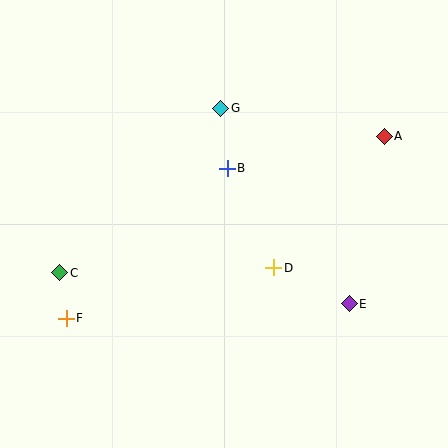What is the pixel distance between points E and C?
The distance between E and C is 291 pixels.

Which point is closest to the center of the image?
Point B at (227, 168) is closest to the center.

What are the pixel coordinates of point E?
Point E is at (349, 304).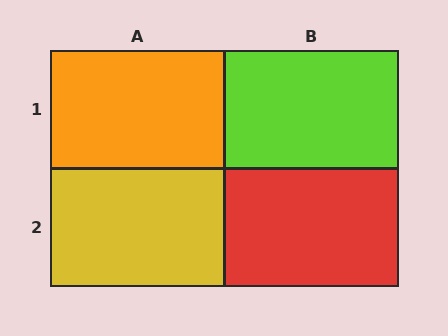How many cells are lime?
1 cell is lime.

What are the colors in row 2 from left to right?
Yellow, red.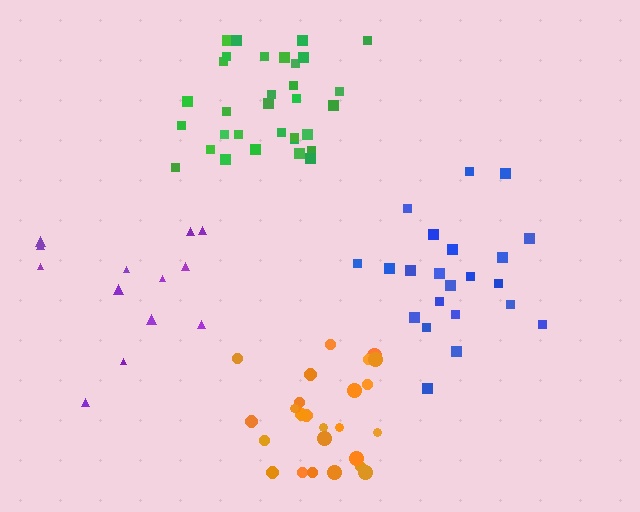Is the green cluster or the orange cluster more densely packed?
Orange.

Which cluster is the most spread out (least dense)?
Purple.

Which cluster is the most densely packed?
Orange.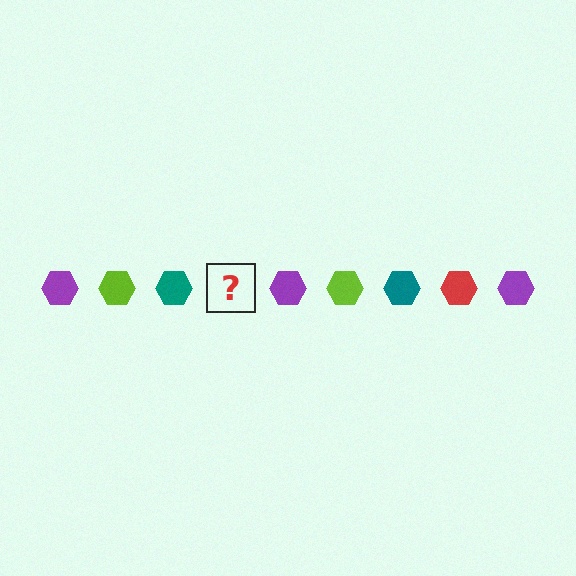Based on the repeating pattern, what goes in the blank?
The blank should be a red hexagon.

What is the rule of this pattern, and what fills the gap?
The rule is that the pattern cycles through purple, lime, teal, red hexagons. The gap should be filled with a red hexagon.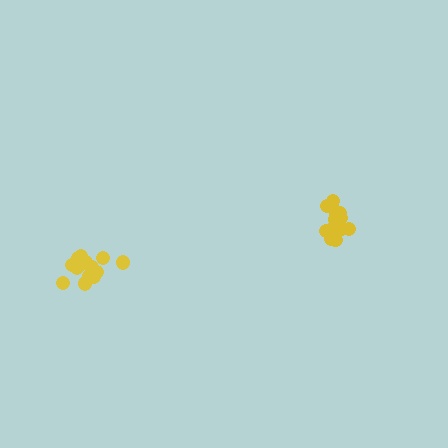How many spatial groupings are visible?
There are 2 spatial groupings.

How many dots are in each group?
Group 1: 14 dots, Group 2: 12 dots (26 total).